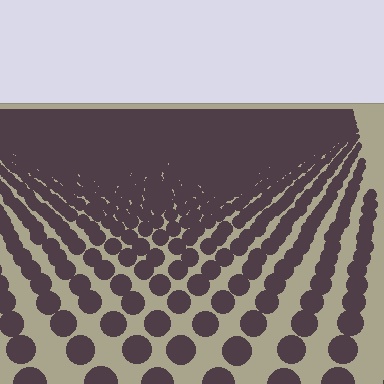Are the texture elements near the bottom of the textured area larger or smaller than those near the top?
Larger. Near the bottom, elements are closer to the viewer and appear at a bigger on-screen size.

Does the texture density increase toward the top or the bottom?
Density increases toward the top.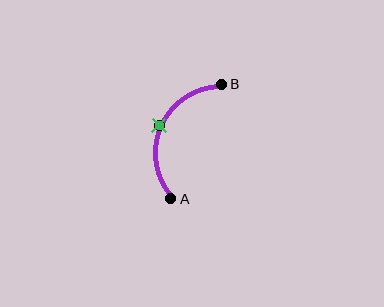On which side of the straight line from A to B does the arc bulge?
The arc bulges to the left of the straight line connecting A and B.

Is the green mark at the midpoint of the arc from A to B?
Yes. The green mark lies on the arc at equal arc-length from both A and B — it is the arc midpoint.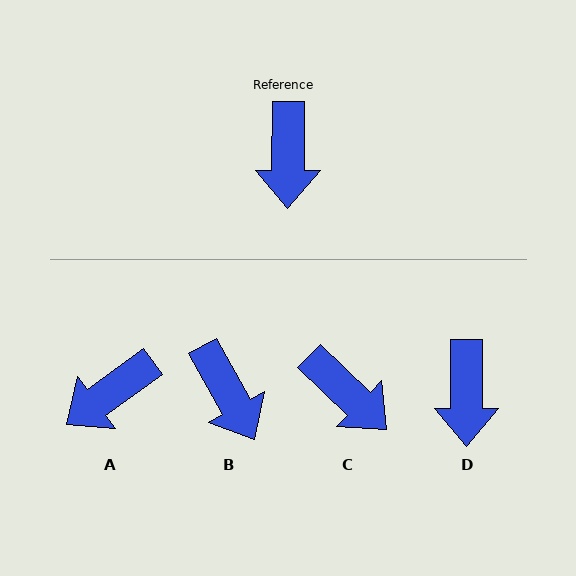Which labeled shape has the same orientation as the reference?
D.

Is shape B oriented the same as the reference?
No, it is off by about 29 degrees.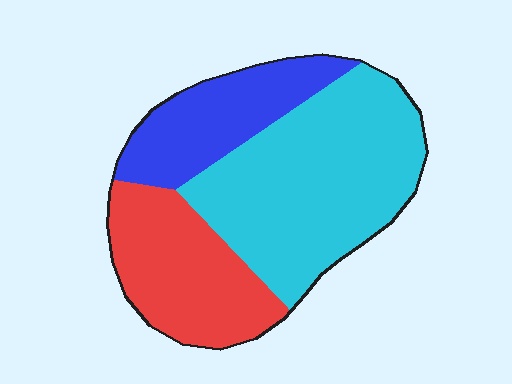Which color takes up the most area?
Cyan, at roughly 50%.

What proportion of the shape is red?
Red takes up between a sixth and a third of the shape.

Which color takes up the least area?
Blue, at roughly 20%.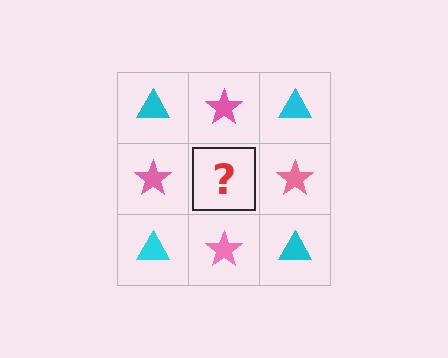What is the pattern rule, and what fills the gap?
The rule is that it alternates cyan triangle and pink star in a checkerboard pattern. The gap should be filled with a cyan triangle.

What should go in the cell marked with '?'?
The missing cell should contain a cyan triangle.